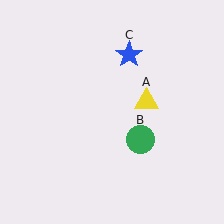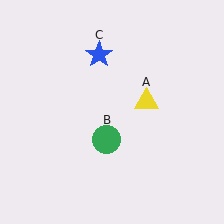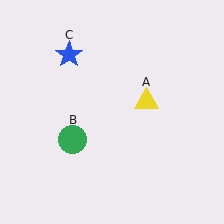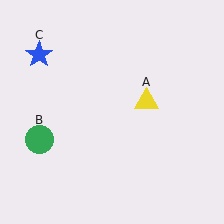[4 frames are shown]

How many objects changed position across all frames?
2 objects changed position: green circle (object B), blue star (object C).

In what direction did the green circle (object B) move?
The green circle (object B) moved left.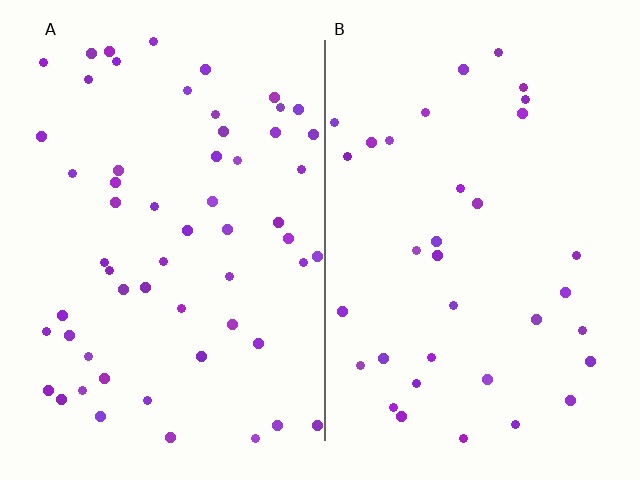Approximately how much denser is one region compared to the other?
Approximately 1.7× — region A over region B.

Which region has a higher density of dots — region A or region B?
A (the left).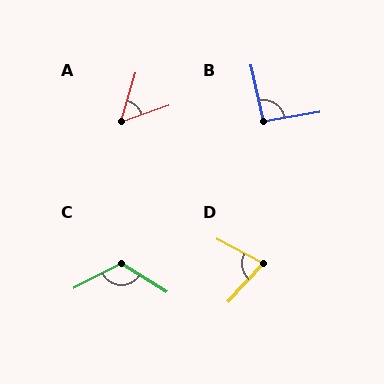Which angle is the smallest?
A, at approximately 54 degrees.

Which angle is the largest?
C, at approximately 121 degrees.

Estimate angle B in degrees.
Approximately 93 degrees.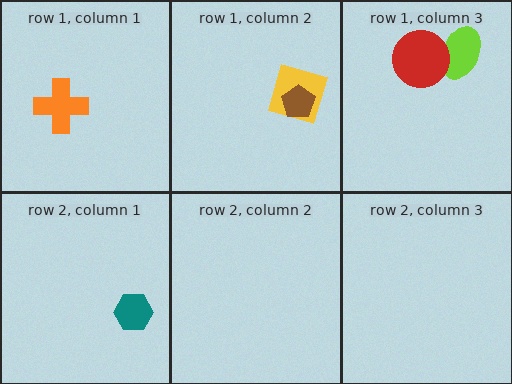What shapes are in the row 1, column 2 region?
The yellow square, the brown pentagon.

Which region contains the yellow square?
The row 1, column 2 region.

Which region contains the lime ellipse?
The row 1, column 3 region.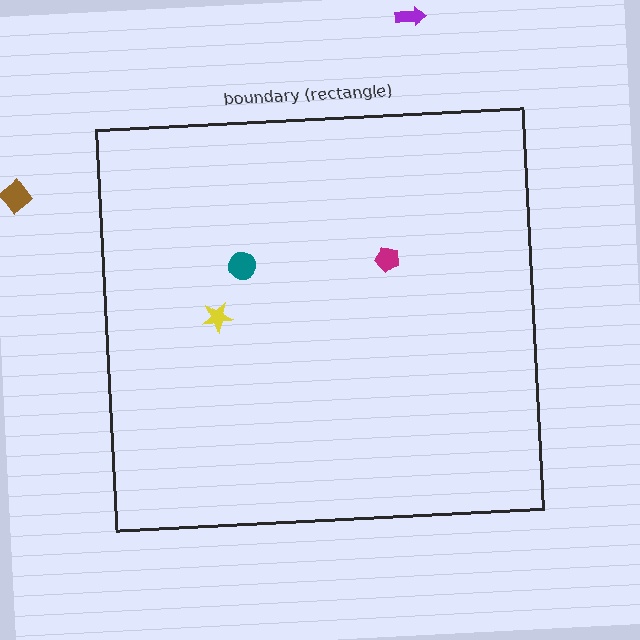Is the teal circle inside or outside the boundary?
Inside.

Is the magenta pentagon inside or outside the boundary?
Inside.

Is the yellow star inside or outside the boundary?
Inside.